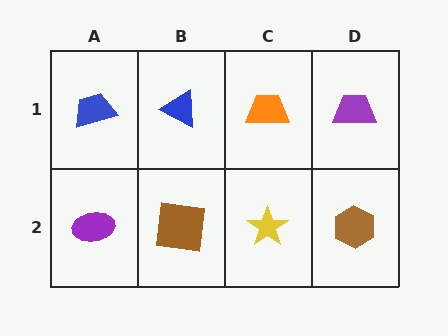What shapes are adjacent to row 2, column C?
An orange trapezoid (row 1, column C), a brown square (row 2, column B), a brown hexagon (row 2, column D).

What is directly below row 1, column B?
A brown square.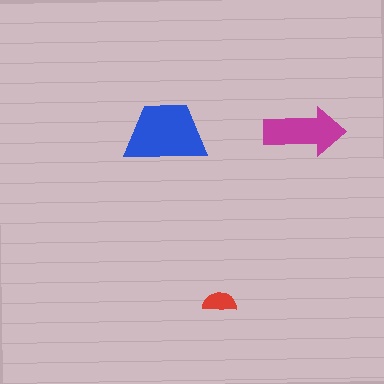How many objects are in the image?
There are 3 objects in the image.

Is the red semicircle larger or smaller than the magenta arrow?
Smaller.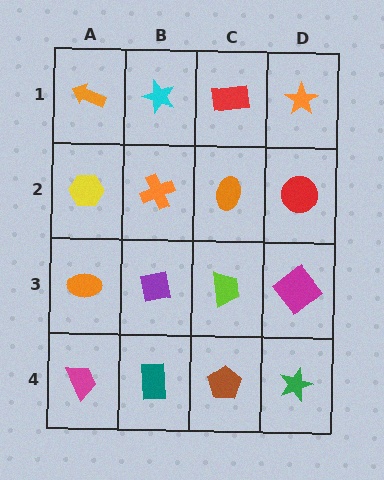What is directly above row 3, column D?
A red circle.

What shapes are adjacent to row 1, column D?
A red circle (row 2, column D), a red rectangle (row 1, column C).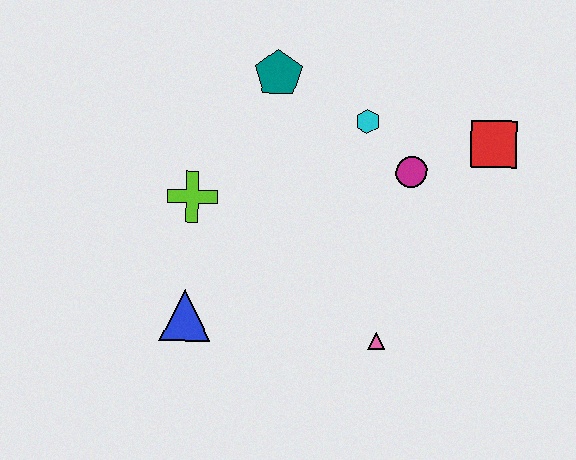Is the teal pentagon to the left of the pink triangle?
Yes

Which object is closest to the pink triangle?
The magenta circle is closest to the pink triangle.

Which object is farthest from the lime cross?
The red square is farthest from the lime cross.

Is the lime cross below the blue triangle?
No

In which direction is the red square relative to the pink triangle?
The red square is above the pink triangle.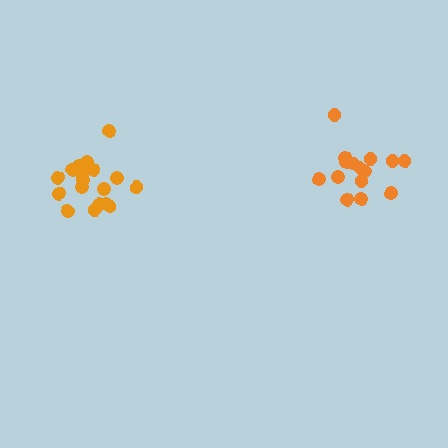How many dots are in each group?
Group 1: 18 dots, Group 2: 15 dots (33 total).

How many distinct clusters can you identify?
There are 2 distinct clusters.